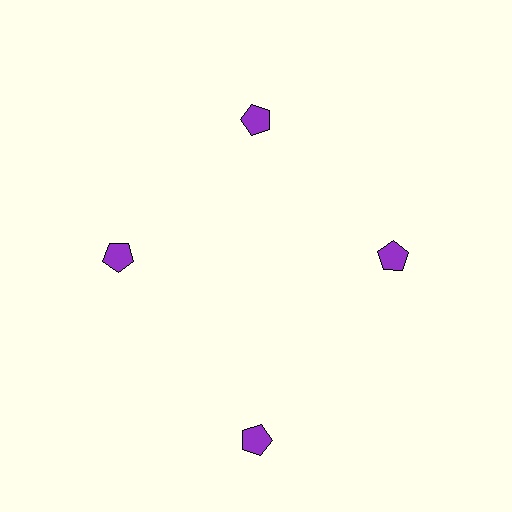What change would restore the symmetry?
The symmetry would be restored by moving it inward, back onto the ring so that all 4 pentagons sit at equal angles and equal distance from the center.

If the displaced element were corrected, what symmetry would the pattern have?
It would have 4-fold rotational symmetry — the pattern would map onto itself every 90 degrees.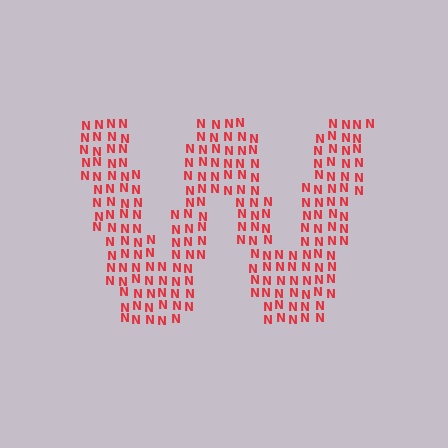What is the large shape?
The large shape is the letter W.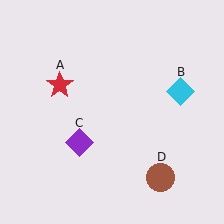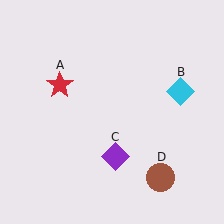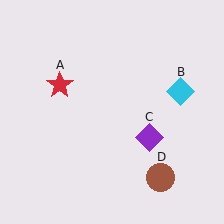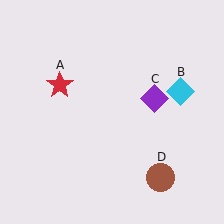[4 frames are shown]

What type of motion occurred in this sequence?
The purple diamond (object C) rotated counterclockwise around the center of the scene.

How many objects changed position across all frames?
1 object changed position: purple diamond (object C).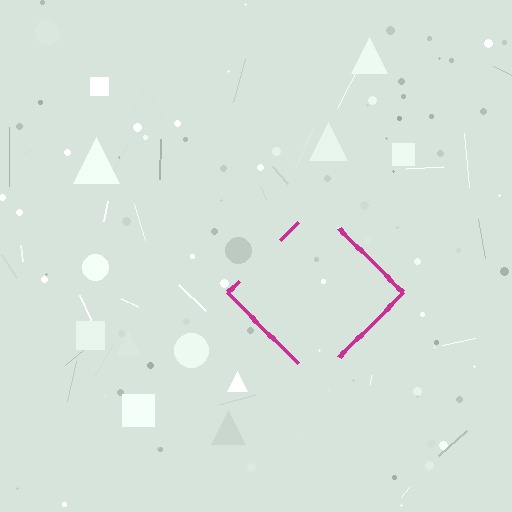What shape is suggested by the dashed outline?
The dashed outline suggests a diamond.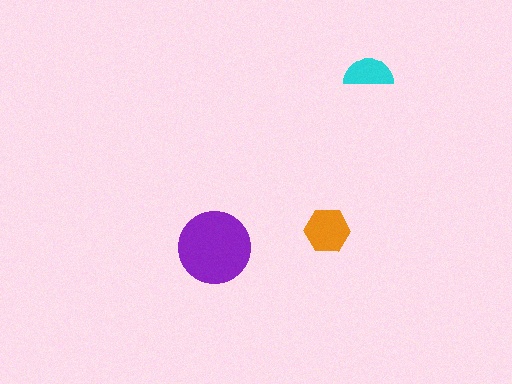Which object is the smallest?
The cyan semicircle.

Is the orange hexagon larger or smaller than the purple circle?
Smaller.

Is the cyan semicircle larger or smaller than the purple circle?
Smaller.